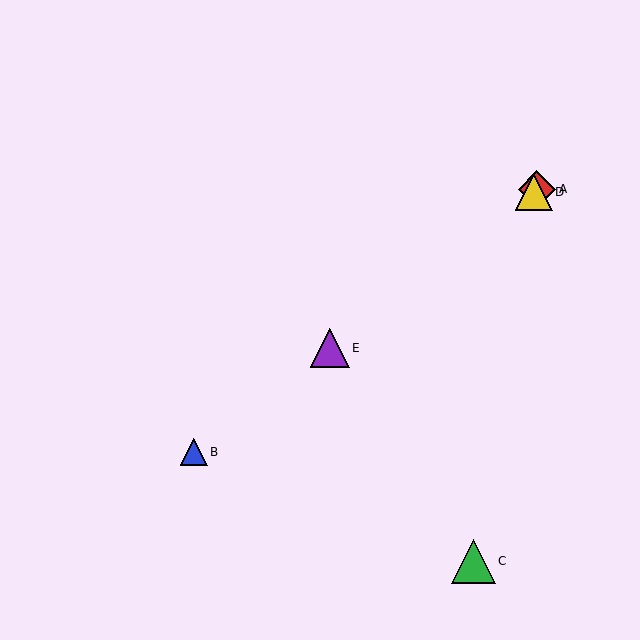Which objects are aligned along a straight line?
Objects A, B, D, E are aligned along a straight line.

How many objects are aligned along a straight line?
4 objects (A, B, D, E) are aligned along a straight line.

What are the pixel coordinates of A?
Object A is at (537, 189).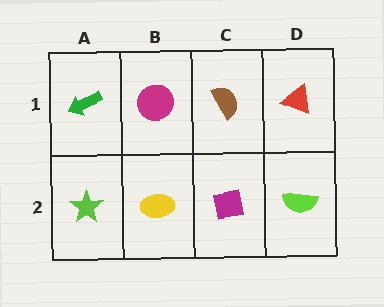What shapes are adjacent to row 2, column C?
A brown semicircle (row 1, column C), a yellow ellipse (row 2, column B), a lime semicircle (row 2, column D).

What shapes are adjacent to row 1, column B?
A yellow ellipse (row 2, column B), a green arrow (row 1, column A), a brown semicircle (row 1, column C).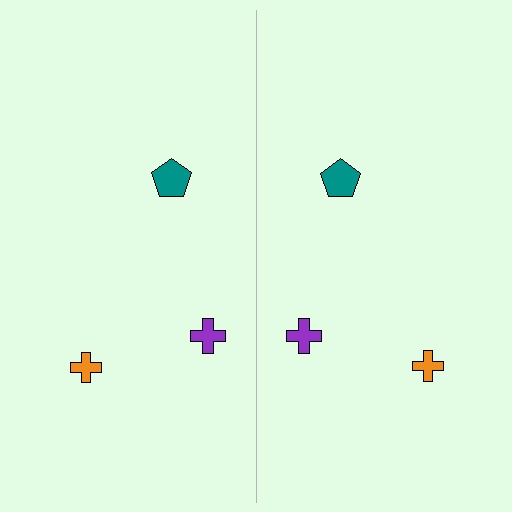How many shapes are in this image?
There are 6 shapes in this image.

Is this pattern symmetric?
Yes, this pattern has bilateral (reflection) symmetry.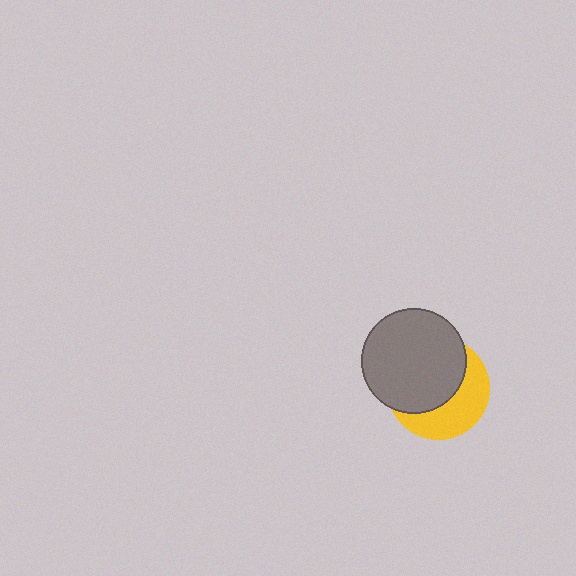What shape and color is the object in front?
The object in front is a gray circle.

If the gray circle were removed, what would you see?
You would see the complete yellow circle.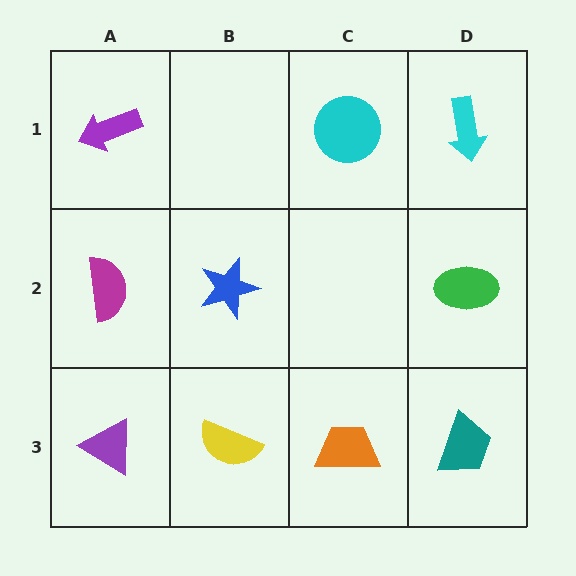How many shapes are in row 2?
3 shapes.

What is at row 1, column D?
A cyan arrow.